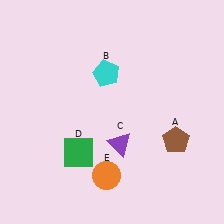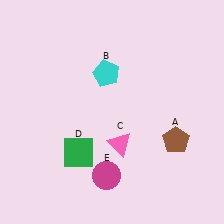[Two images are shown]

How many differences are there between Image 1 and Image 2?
There are 2 differences between the two images.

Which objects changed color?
C changed from purple to pink. E changed from orange to magenta.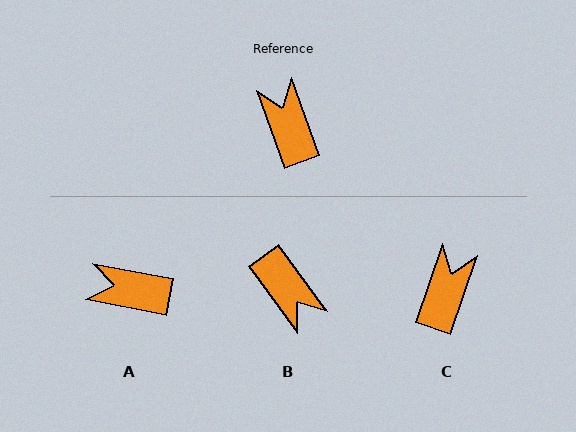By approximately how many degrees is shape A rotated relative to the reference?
Approximately 60 degrees counter-clockwise.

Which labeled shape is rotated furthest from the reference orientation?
B, about 164 degrees away.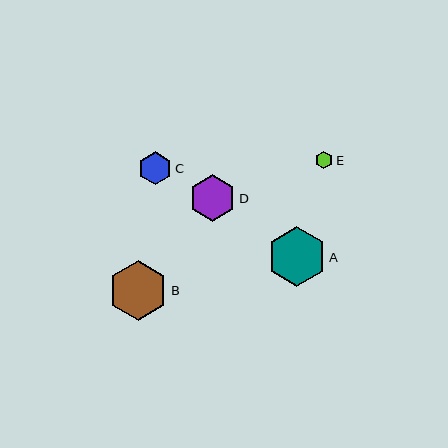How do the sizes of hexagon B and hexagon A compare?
Hexagon B and hexagon A are approximately the same size.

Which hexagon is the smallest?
Hexagon E is the smallest with a size of approximately 18 pixels.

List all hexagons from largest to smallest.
From largest to smallest: B, A, D, C, E.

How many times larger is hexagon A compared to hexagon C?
Hexagon A is approximately 1.8 times the size of hexagon C.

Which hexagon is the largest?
Hexagon B is the largest with a size of approximately 59 pixels.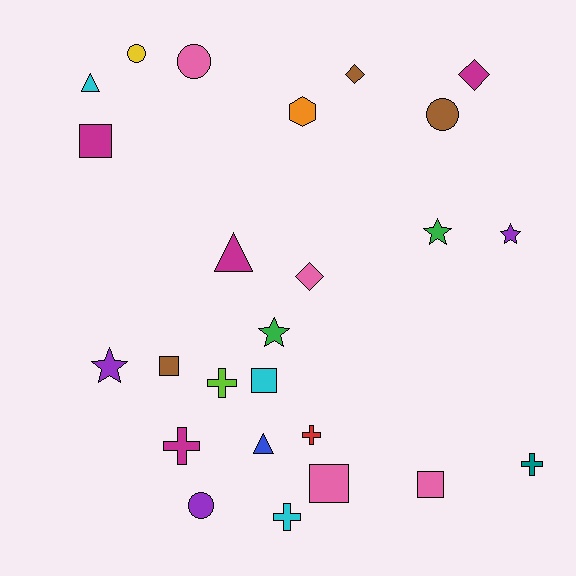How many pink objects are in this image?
There are 4 pink objects.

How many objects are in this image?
There are 25 objects.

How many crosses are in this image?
There are 5 crosses.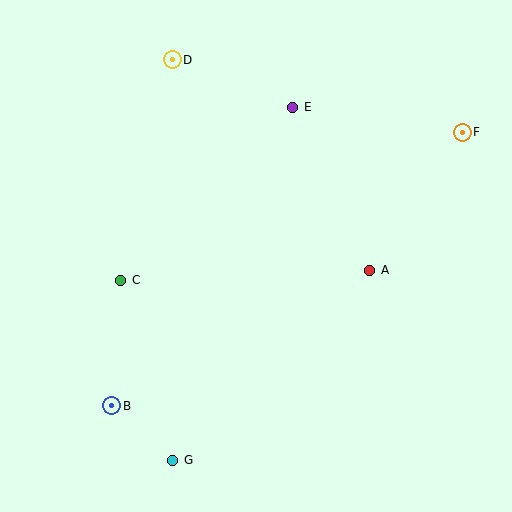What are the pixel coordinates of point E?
Point E is at (293, 107).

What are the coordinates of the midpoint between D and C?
The midpoint between D and C is at (146, 170).